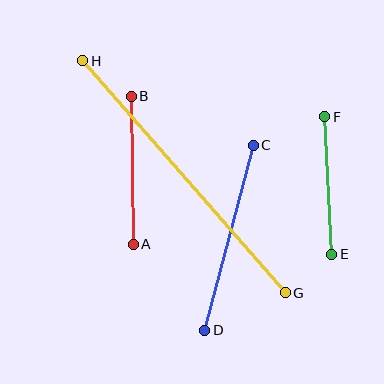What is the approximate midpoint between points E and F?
The midpoint is at approximately (328, 186) pixels.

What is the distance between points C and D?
The distance is approximately 192 pixels.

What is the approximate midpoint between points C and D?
The midpoint is at approximately (229, 238) pixels.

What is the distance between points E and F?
The distance is approximately 138 pixels.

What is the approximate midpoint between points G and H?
The midpoint is at approximately (184, 177) pixels.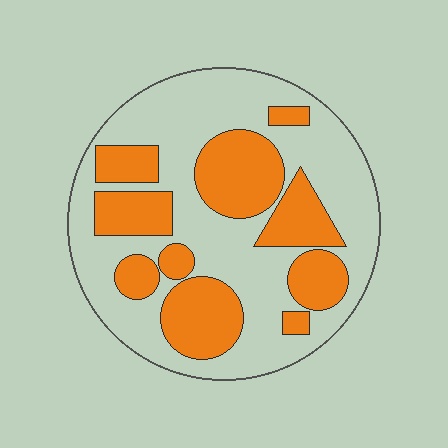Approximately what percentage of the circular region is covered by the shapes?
Approximately 40%.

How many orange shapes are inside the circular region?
10.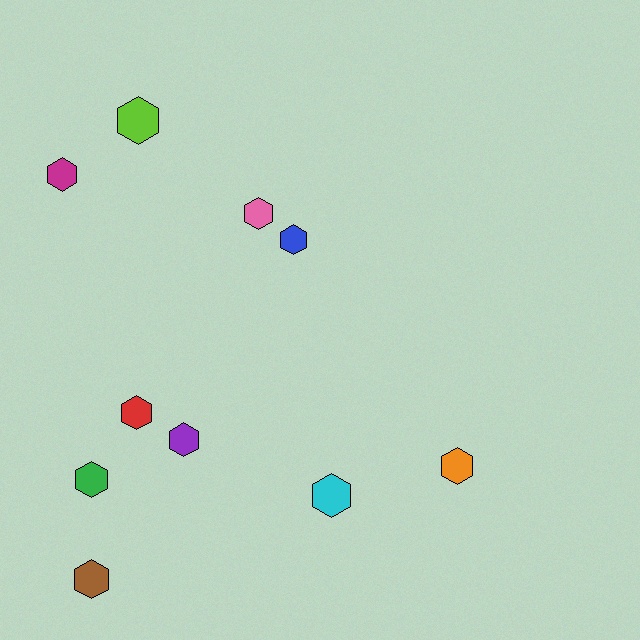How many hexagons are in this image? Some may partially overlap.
There are 10 hexagons.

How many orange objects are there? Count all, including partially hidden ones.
There is 1 orange object.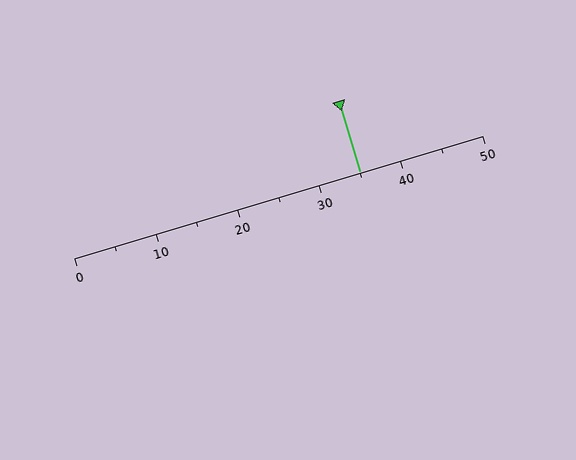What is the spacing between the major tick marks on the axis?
The major ticks are spaced 10 apart.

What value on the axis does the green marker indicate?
The marker indicates approximately 35.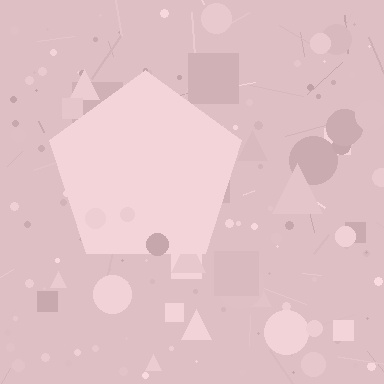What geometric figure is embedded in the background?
A pentagon is embedded in the background.